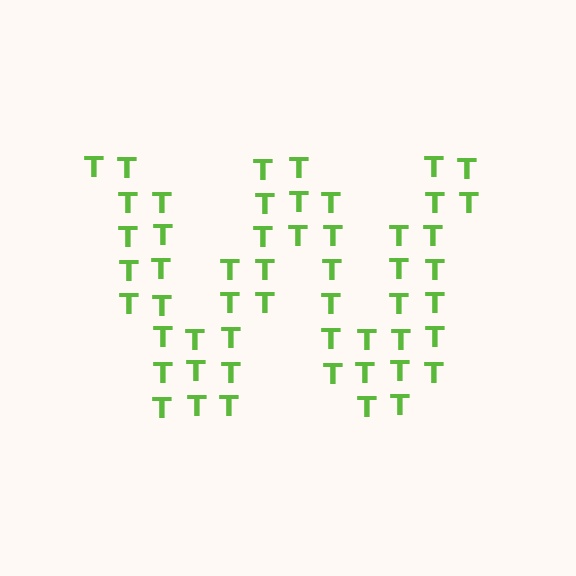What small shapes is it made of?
It is made of small letter T's.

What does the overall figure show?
The overall figure shows the letter W.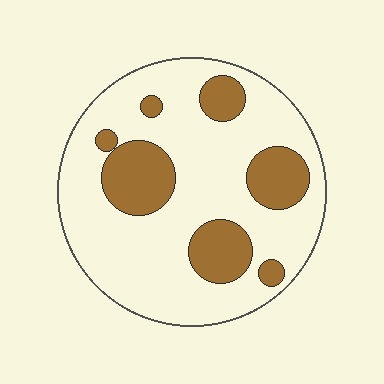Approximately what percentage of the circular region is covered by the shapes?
Approximately 25%.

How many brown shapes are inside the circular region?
7.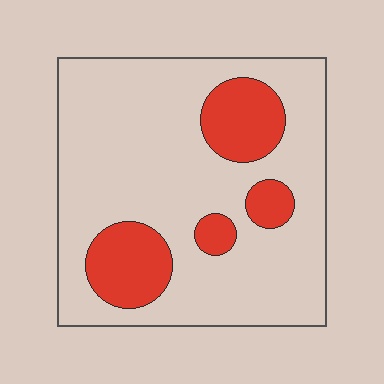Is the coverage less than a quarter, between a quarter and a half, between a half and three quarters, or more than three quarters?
Less than a quarter.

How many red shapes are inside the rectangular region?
4.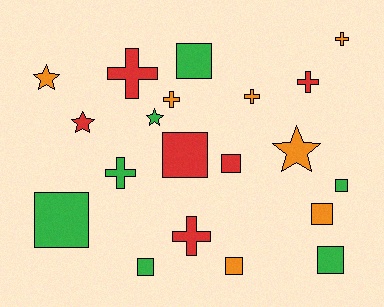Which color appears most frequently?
Green, with 7 objects.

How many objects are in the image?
There are 20 objects.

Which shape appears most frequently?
Square, with 9 objects.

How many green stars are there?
There is 1 green star.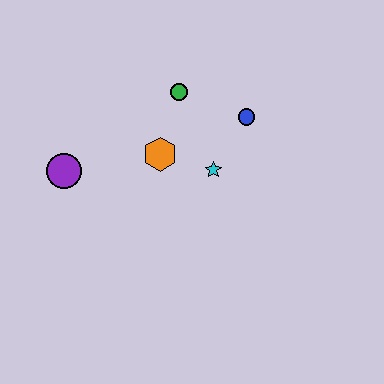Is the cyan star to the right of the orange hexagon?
Yes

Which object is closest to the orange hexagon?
The cyan star is closest to the orange hexagon.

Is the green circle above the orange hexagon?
Yes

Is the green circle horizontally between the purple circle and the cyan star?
Yes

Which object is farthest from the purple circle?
The blue circle is farthest from the purple circle.